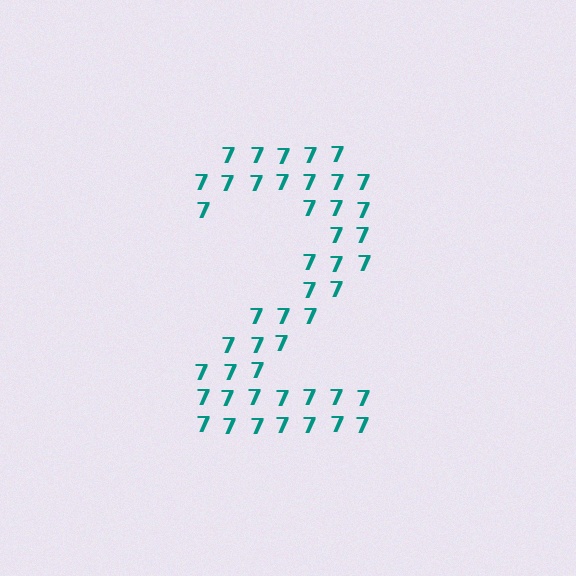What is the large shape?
The large shape is the digit 2.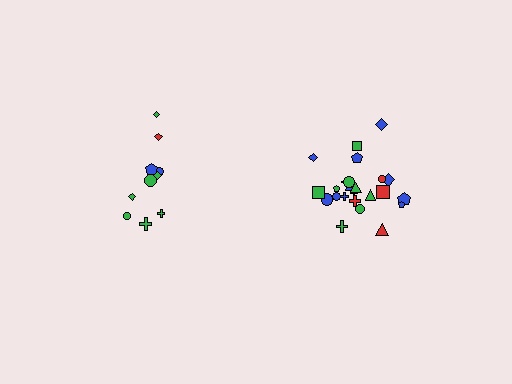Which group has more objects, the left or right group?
The right group.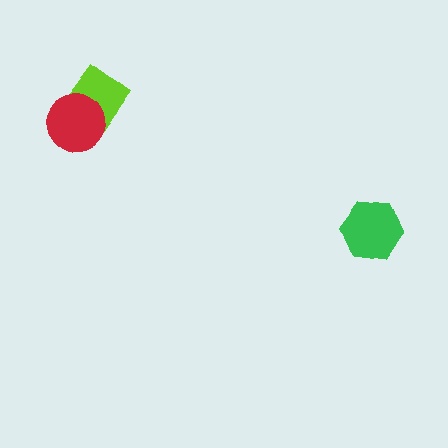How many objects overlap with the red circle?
1 object overlaps with the red circle.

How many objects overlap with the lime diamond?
1 object overlaps with the lime diamond.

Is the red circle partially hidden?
No, no other shape covers it.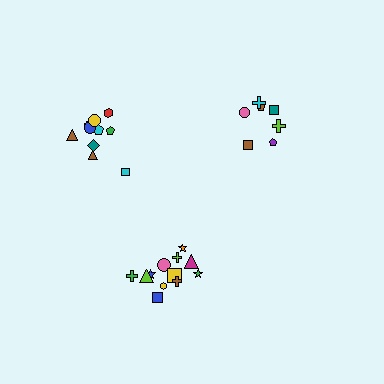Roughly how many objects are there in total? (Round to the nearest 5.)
Roughly 30 objects in total.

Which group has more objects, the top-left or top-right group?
The top-left group.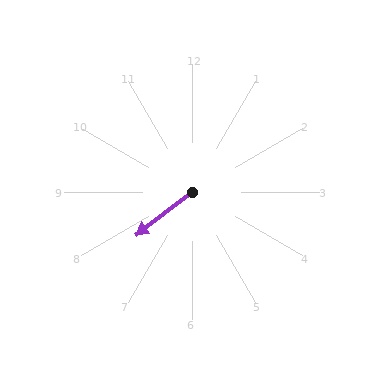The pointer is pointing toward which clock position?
Roughly 8 o'clock.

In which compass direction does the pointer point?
Southwest.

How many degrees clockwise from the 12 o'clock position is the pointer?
Approximately 233 degrees.